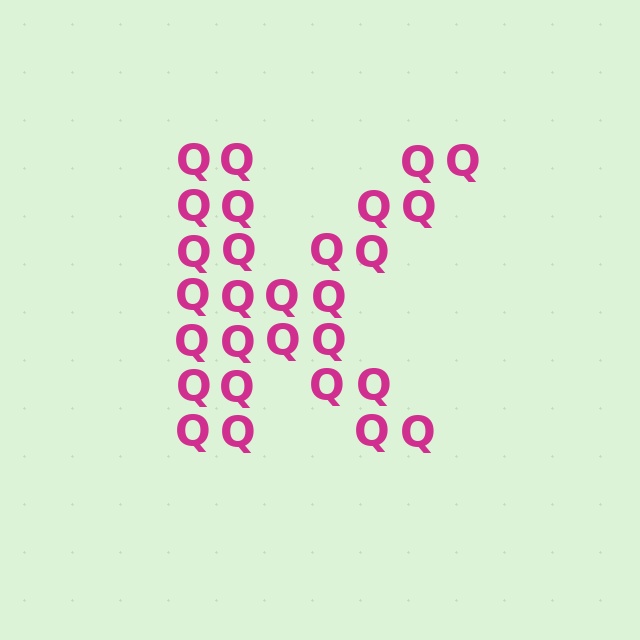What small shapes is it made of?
It is made of small letter Q's.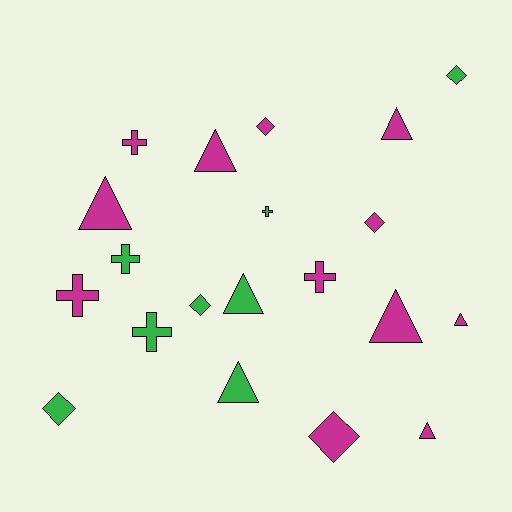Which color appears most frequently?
Magenta, with 12 objects.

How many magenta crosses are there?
There are 3 magenta crosses.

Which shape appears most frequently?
Triangle, with 8 objects.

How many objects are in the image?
There are 20 objects.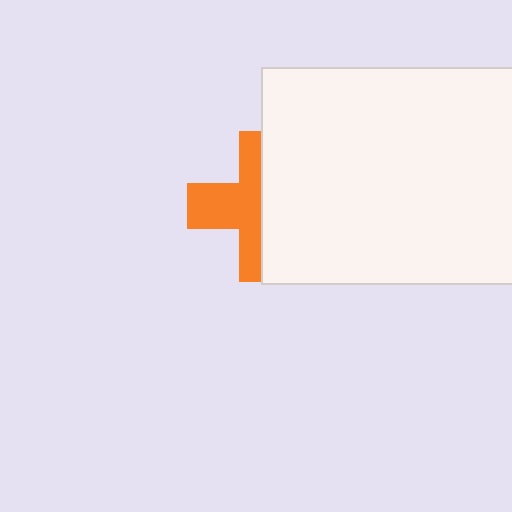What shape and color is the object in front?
The object in front is a white rectangle.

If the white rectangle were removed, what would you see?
You would see the complete orange cross.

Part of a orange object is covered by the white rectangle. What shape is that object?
It is a cross.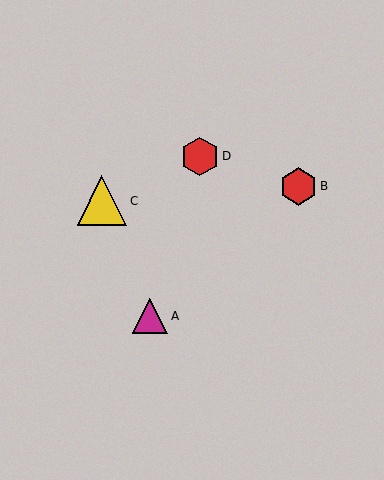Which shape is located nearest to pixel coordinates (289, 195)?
The red hexagon (labeled B) at (299, 186) is nearest to that location.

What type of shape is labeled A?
Shape A is a magenta triangle.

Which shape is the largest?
The yellow triangle (labeled C) is the largest.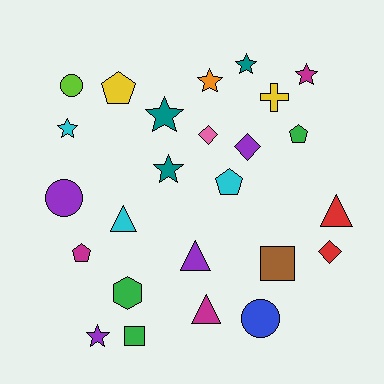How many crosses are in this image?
There is 1 cross.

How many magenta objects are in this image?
There are 3 magenta objects.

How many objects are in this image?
There are 25 objects.